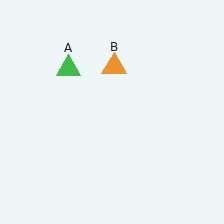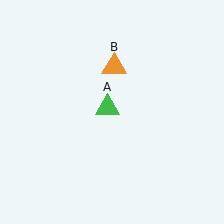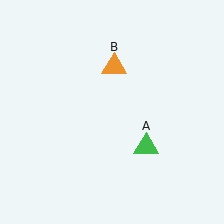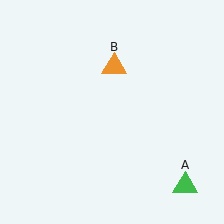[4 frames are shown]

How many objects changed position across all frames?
1 object changed position: green triangle (object A).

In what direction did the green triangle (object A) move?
The green triangle (object A) moved down and to the right.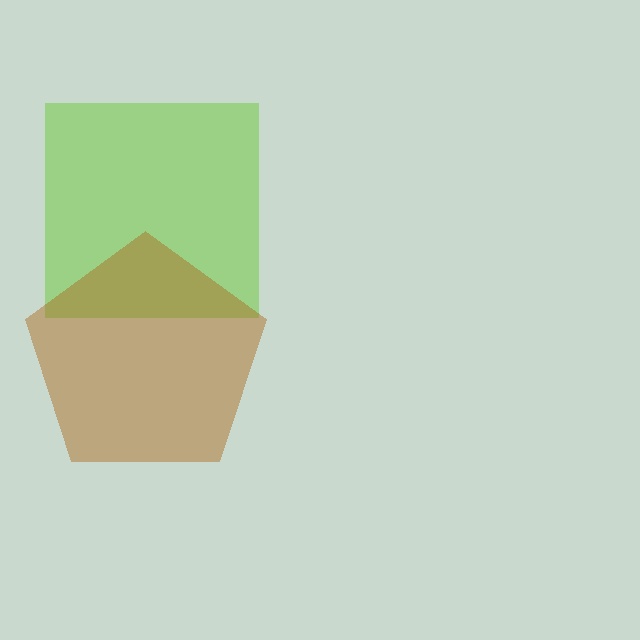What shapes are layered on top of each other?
The layered shapes are: a lime square, a brown pentagon.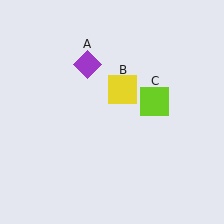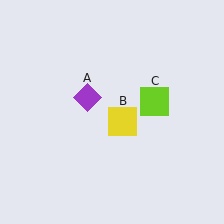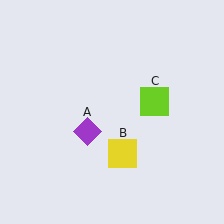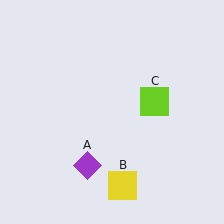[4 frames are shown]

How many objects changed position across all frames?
2 objects changed position: purple diamond (object A), yellow square (object B).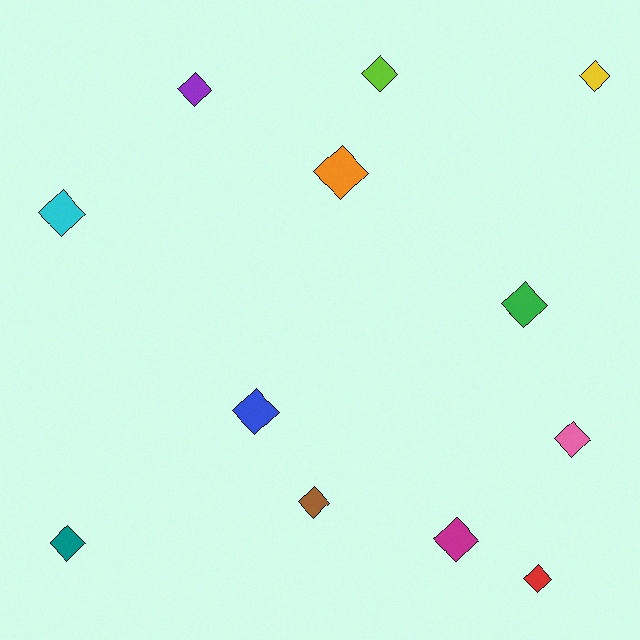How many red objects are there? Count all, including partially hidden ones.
There is 1 red object.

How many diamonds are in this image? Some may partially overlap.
There are 12 diamonds.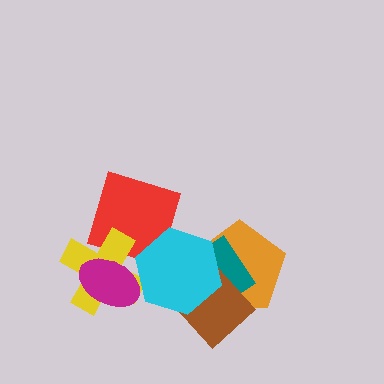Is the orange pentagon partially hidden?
Yes, it is partially covered by another shape.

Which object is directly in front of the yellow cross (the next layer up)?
The cyan hexagon is directly in front of the yellow cross.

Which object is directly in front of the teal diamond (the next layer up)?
The brown diamond is directly in front of the teal diamond.